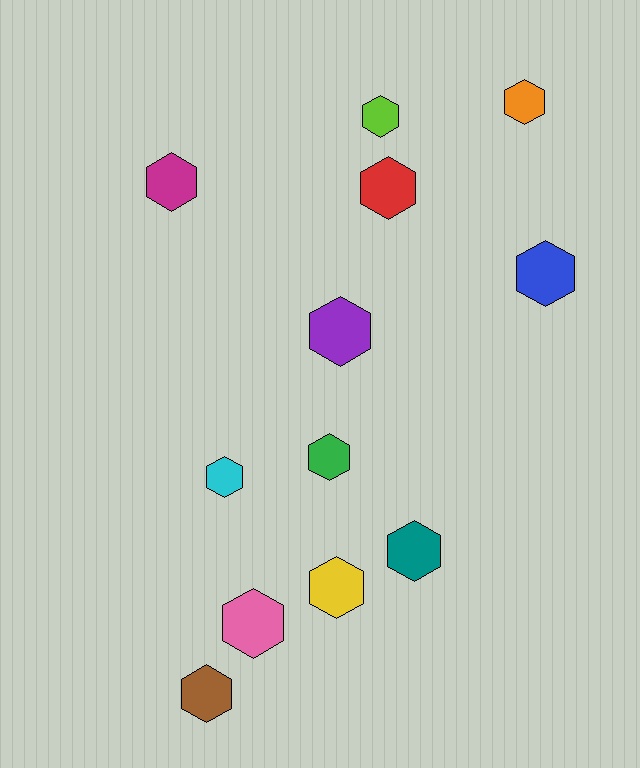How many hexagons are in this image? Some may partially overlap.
There are 12 hexagons.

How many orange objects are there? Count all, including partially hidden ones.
There is 1 orange object.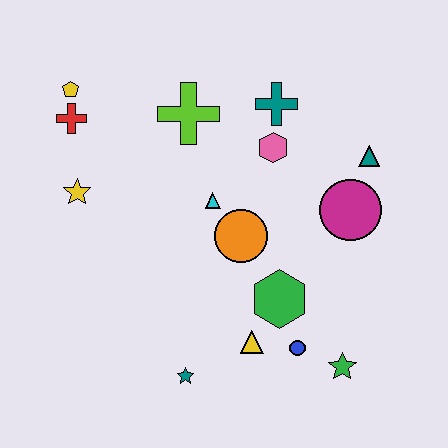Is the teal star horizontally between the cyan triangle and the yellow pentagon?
Yes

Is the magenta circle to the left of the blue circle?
No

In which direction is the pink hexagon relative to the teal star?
The pink hexagon is above the teal star.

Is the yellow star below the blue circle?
No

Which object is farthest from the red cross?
The green star is farthest from the red cross.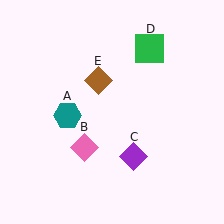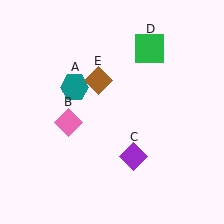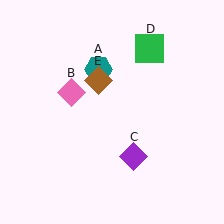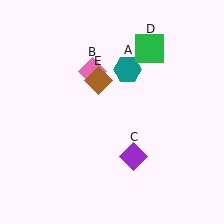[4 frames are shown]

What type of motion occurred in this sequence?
The teal hexagon (object A), pink diamond (object B) rotated clockwise around the center of the scene.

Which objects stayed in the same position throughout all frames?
Purple diamond (object C) and green square (object D) and brown diamond (object E) remained stationary.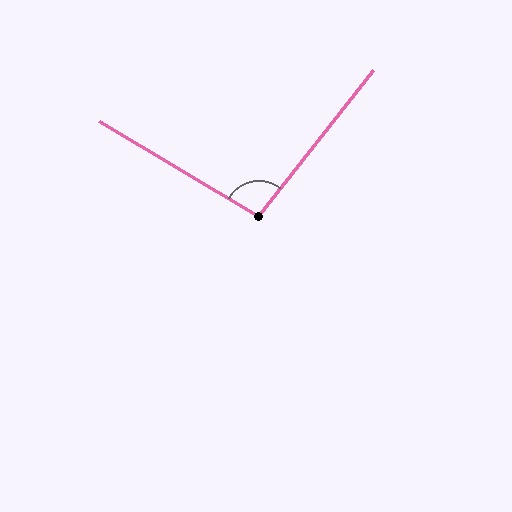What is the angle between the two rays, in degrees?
Approximately 97 degrees.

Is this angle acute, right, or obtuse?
It is obtuse.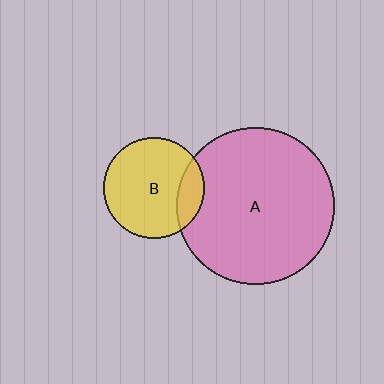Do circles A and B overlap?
Yes.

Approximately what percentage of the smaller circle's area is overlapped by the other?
Approximately 15%.